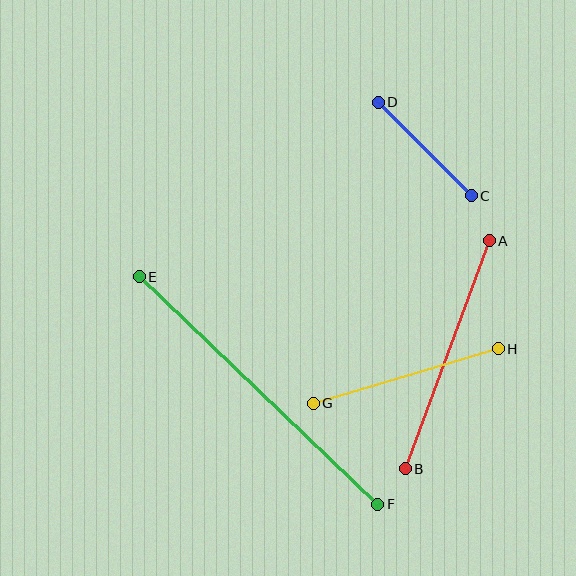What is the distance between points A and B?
The distance is approximately 243 pixels.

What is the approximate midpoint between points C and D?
The midpoint is at approximately (425, 149) pixels.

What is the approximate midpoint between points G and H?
The midpoint is at approximately (406, 376) pixels.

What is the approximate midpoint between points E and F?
The midpoint is at approximately (258, 390) pixels.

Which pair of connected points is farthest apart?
Points E and F are farthest apart.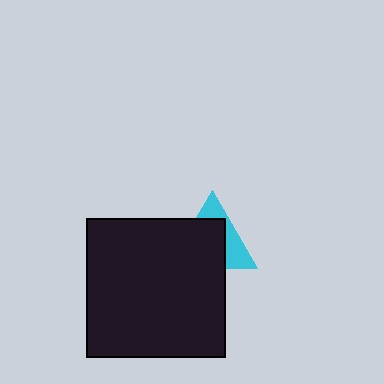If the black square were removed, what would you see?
You would see the complete cyan triangle.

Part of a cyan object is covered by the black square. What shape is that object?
It is a triangle.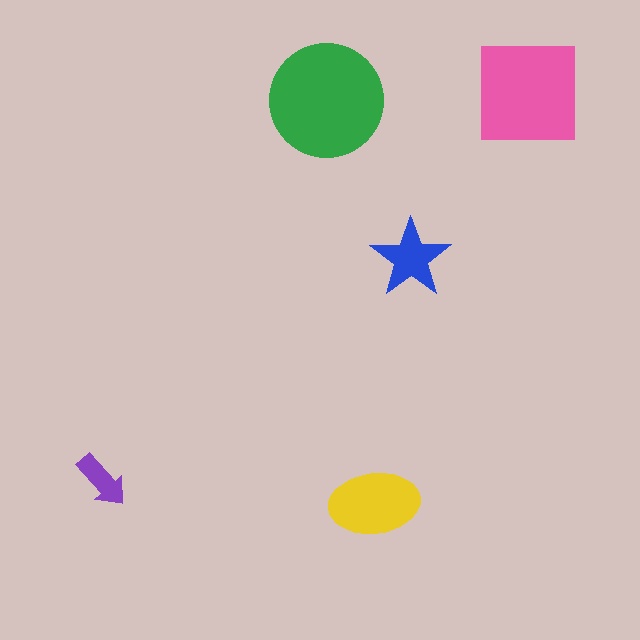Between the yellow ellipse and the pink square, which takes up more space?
The pink square.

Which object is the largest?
The green circle.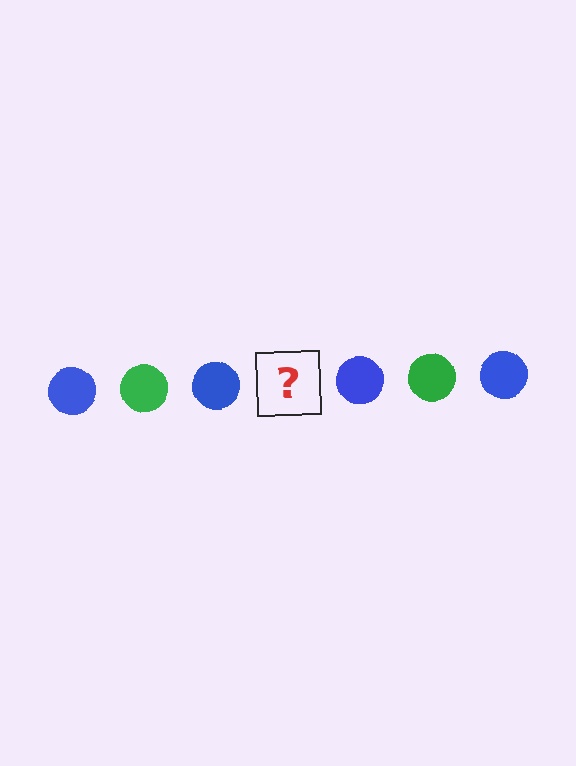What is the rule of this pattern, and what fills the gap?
The rule is that the pattern cycles through blue, green circles. The gap should be filled with a green circle.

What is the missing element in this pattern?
The missing element is a green circle.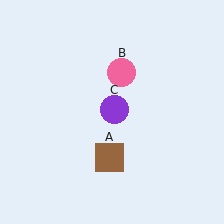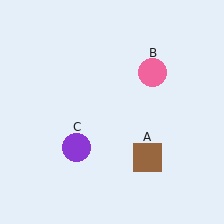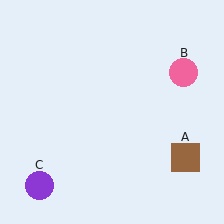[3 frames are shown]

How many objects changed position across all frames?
3 objects changed position: brown square (object A), pink circle (object B), purple circle (object C).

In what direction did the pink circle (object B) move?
The pink circle (object B) moved right.